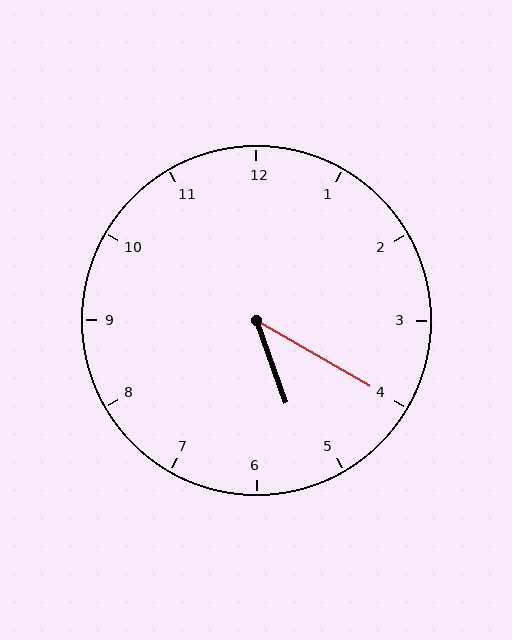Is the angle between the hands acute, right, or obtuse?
It is acute.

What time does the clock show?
5:20.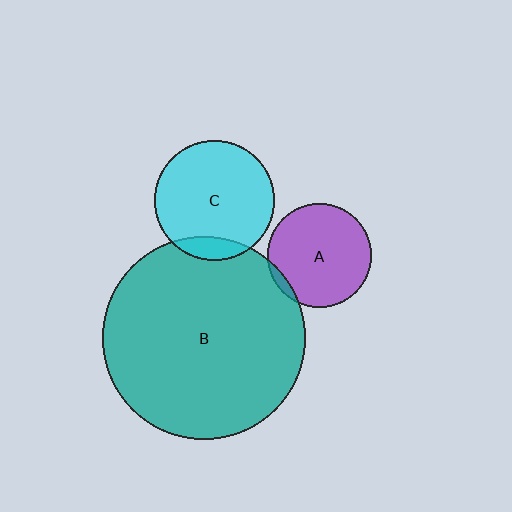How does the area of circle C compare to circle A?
Approximately 1.3 times.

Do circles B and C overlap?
Yes.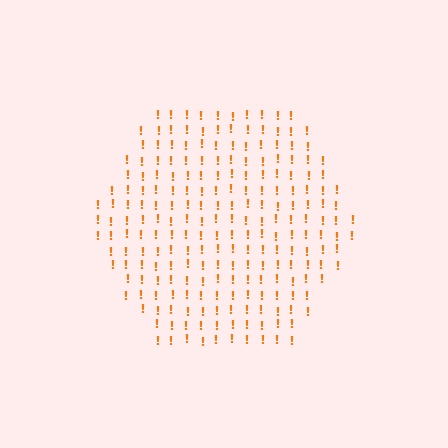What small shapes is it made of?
It is made of small exclamation marks.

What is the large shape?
The large shape is a hexagon.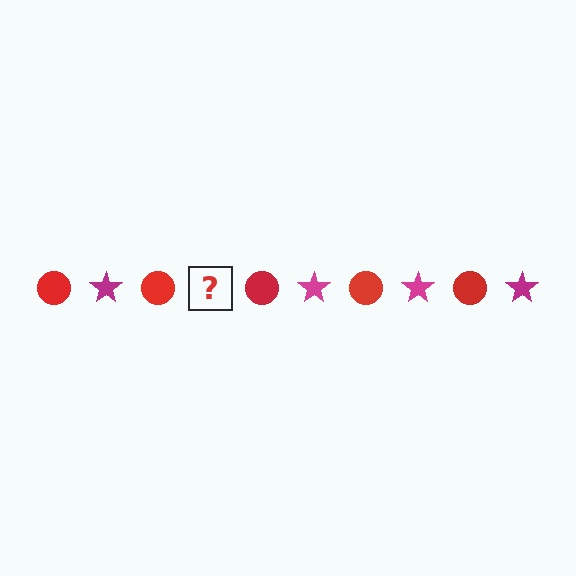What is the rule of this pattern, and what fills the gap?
The rule is that the pattern alternates between red circle and magenta star. The gap should be filled with a magenta star.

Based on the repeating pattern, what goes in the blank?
The blank should be a magenta star.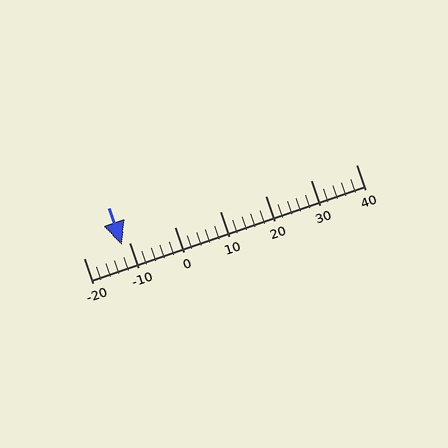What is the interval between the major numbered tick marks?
The major tick marks are spaced 10 units apart.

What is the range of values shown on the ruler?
The ruler shows values from -20 to 40.